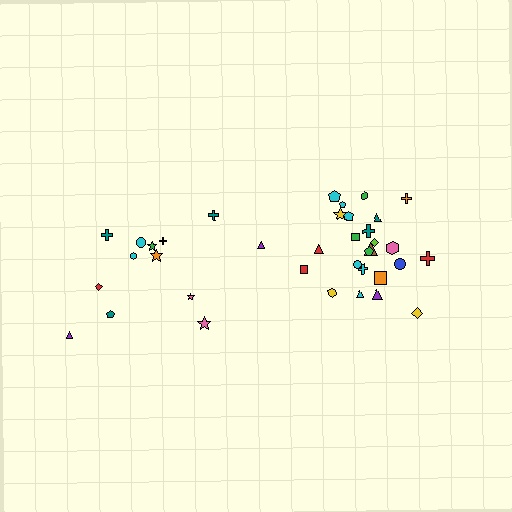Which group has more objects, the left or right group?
The right group.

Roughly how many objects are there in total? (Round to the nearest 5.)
Roughly 35 objects in total.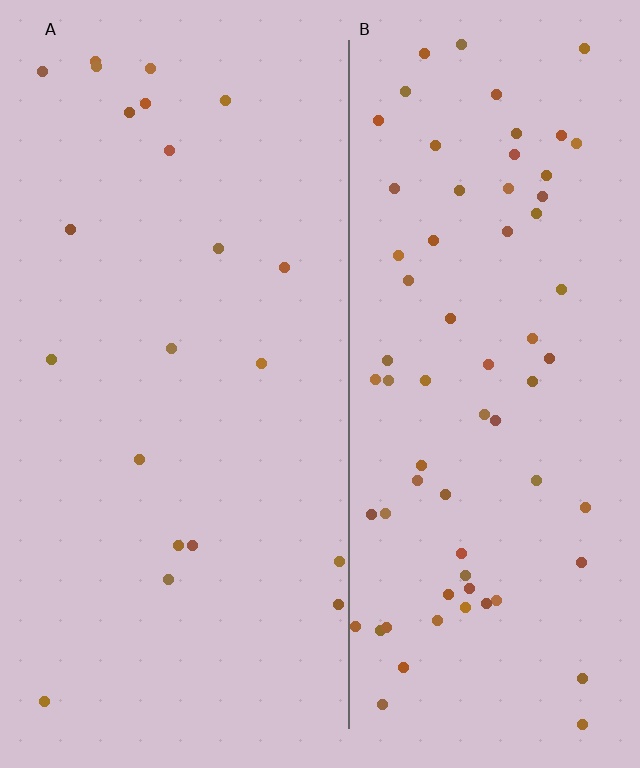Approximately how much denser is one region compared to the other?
Approximately 3.3× — region B over region A.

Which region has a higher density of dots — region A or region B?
B (the right).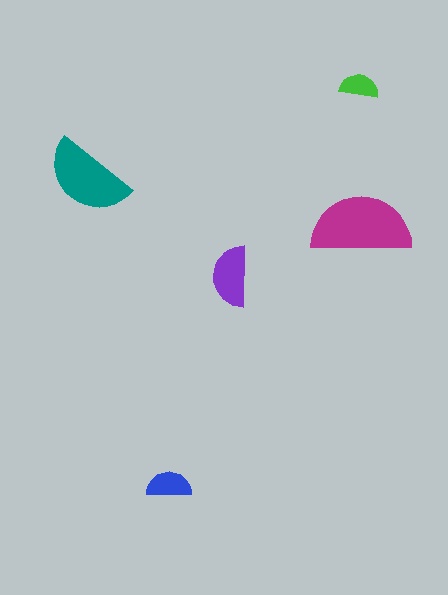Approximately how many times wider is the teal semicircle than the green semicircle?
About 2 times wider.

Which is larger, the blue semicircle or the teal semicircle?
The teal one.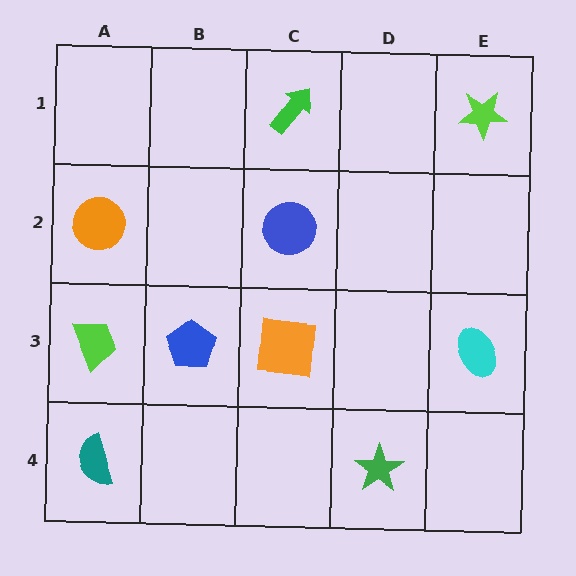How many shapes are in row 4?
2 shapes.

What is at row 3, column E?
A cyan ellipse.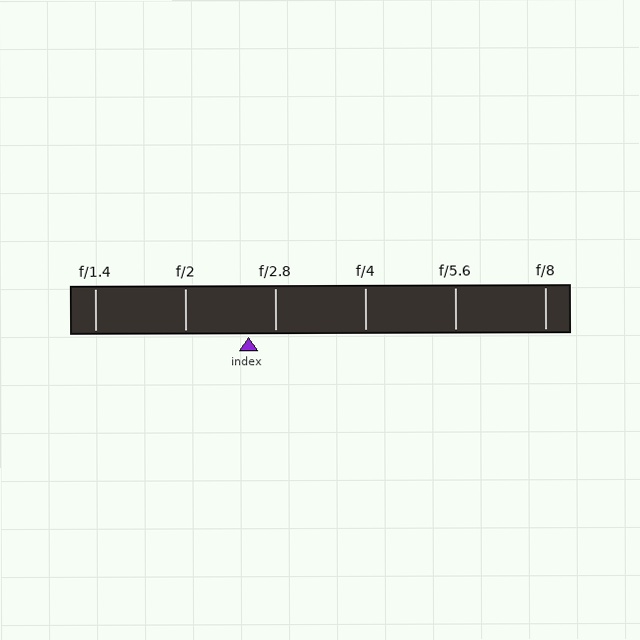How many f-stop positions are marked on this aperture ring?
There are 6 f-stop positions marked.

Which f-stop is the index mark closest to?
The index mark is closest to f/2.8.